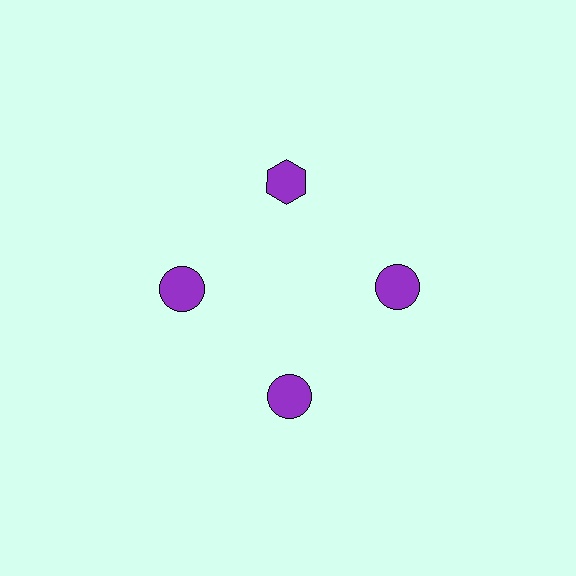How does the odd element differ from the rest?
It has a different shape: hexagon instead of circle.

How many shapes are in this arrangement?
There are 4 shapes arranged in a ring pattern.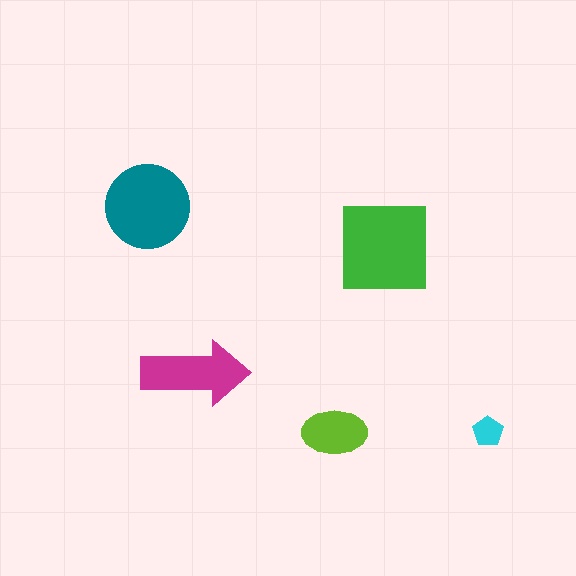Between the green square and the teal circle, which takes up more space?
The green square.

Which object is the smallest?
The cyan pentagon.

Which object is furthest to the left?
The teal circle is leftmost.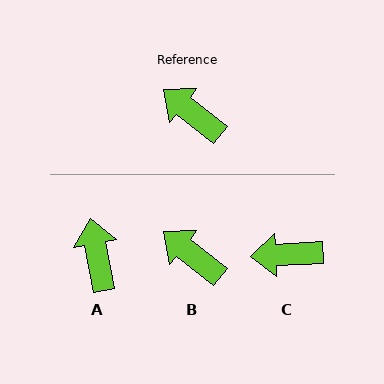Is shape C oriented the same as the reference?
No, it is off by about 41 degrees.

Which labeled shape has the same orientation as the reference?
B.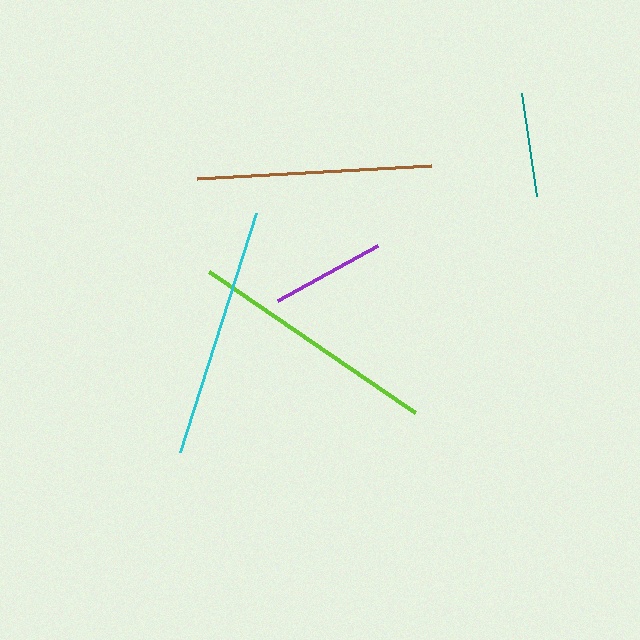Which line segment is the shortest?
The teal line is the shortest at approximately 104 pixels.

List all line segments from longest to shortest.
From longest to shortest: cyan, lime, brown, purple, teal.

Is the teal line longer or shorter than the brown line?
The brown line is longer than the teal line.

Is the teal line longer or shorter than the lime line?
The lime line is longer than the teal line.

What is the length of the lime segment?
The lime segment is approximately 249 pixels long.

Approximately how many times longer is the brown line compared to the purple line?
The brown line is approximately 2.1 times the length of the purple line.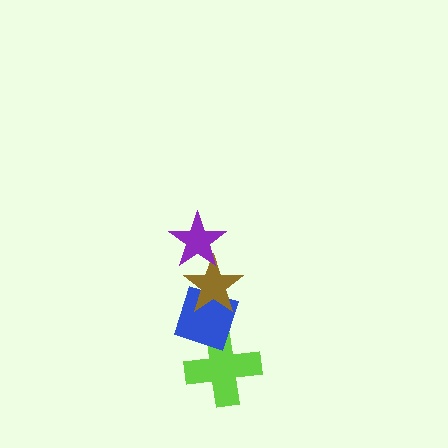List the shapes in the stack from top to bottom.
From top to bottom: the purple star, the brown star, the blue diamond, the lime cross.